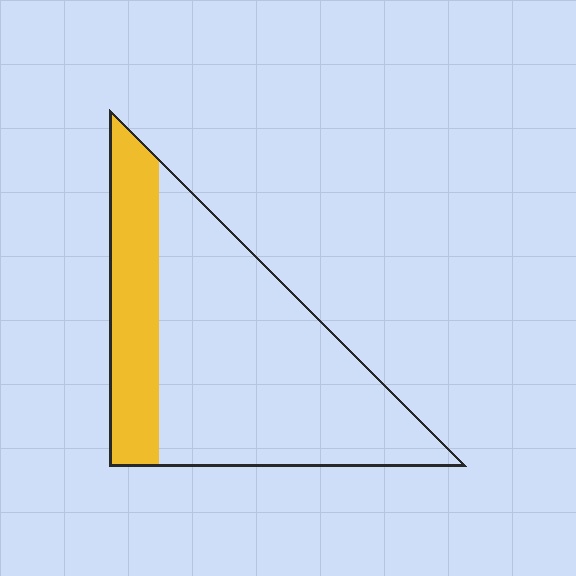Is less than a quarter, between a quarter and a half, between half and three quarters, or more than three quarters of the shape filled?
Between a quarter and a half.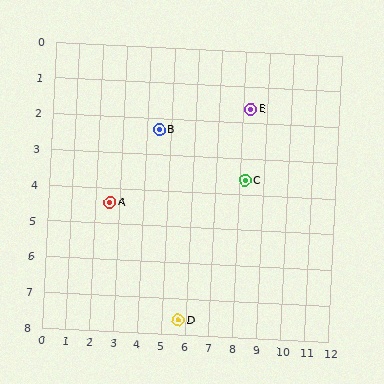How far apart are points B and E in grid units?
Points B and E are about 3.9 grid units apart.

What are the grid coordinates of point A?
Point A is at approximately (2.6, 4.4).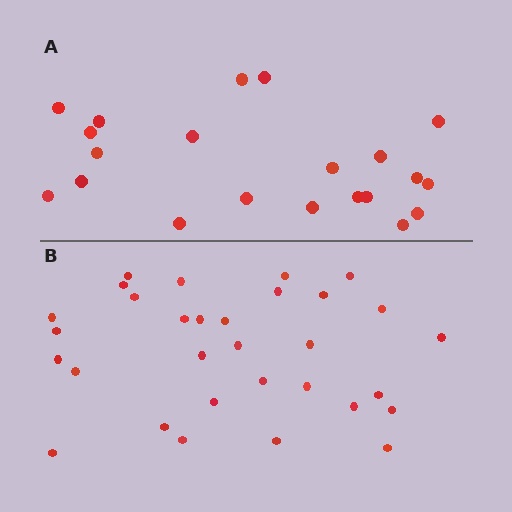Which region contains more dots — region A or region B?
Region B (the bottom region) has more dots.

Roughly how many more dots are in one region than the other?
Region B has roughly 10 or so more dots than region A.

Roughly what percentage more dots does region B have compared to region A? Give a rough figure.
About 50% more.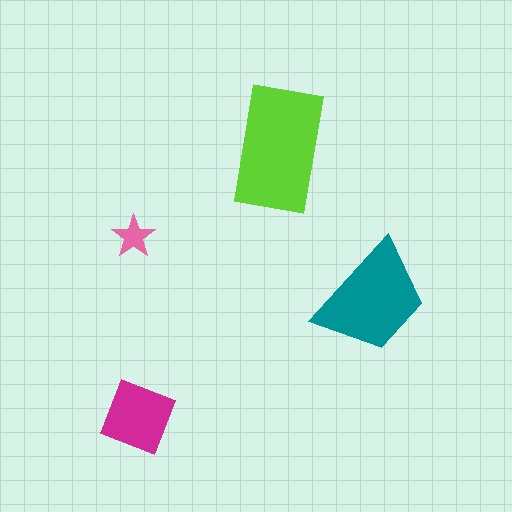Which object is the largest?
The lime rectangle.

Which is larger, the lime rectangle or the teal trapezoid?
The lime rectangle.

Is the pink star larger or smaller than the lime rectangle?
Smaller.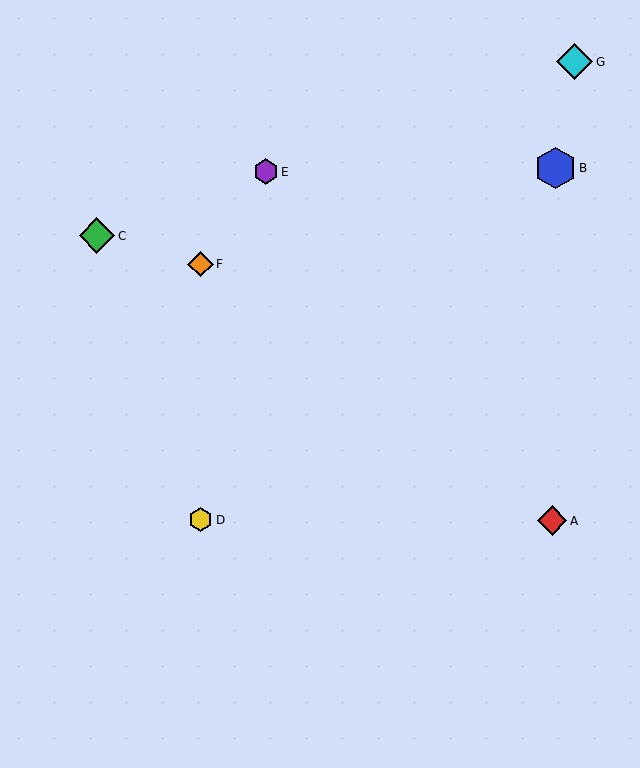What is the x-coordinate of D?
Object D is at x≈201.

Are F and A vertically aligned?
No, F is at x≈201 and A is at x≈552.